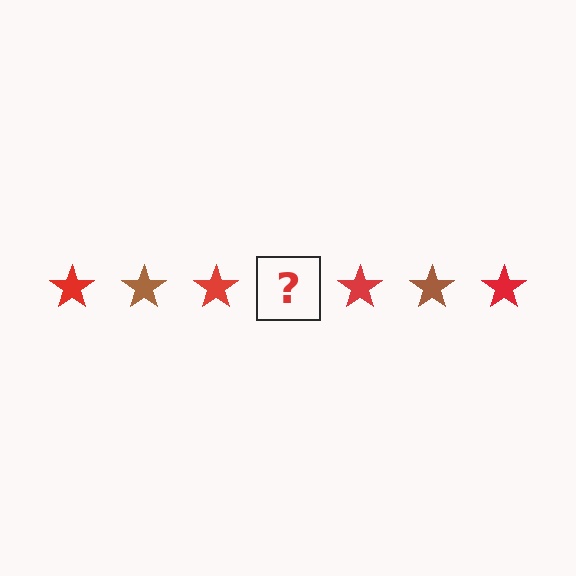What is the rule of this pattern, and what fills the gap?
The rule is that the pattern cycles through red, brown stars. The gap should be filled with a brown star.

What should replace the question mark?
The question mark should be replaced with a brown star.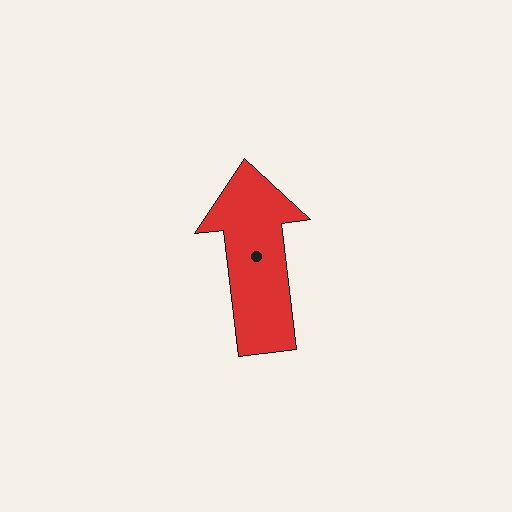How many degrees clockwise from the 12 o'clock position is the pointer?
Approximately 353 degrees.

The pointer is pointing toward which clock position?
Roughly 12 o'clock.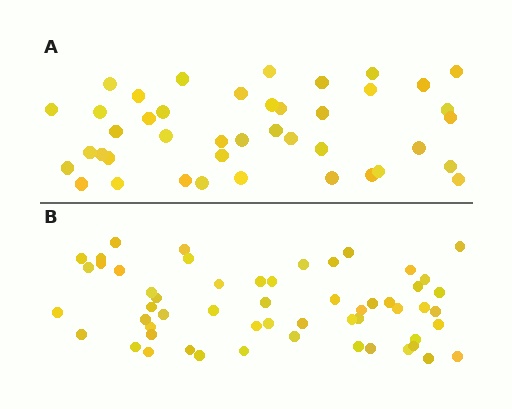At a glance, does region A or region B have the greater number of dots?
Region B (the bottom region) has more dots.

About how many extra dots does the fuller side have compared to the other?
Region B has approximately 15 more dots than region A.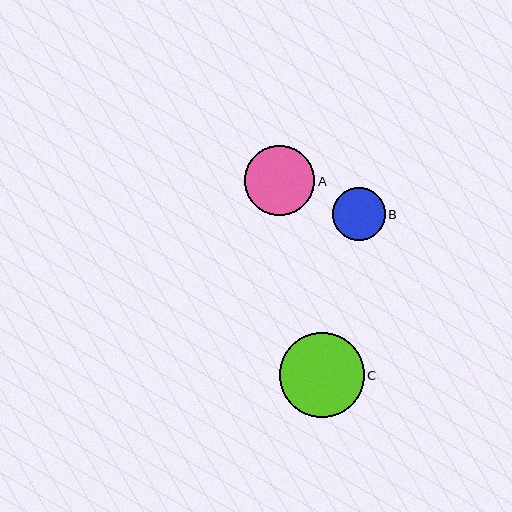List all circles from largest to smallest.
From largest to smallest: C, A, B.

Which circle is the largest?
Circle C is the largest with a size of approximately 85 pixels.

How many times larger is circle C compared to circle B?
Circle C is approximately 1.6 times the size of circle B.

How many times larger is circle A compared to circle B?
Circle A is approximately 1.3 times the size of circle B.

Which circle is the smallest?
Circle B is the smallest with a size of approximately 53 pixels.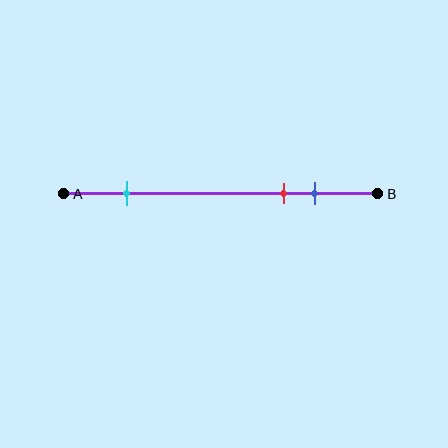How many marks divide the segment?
There are 3 marks dividing the segment.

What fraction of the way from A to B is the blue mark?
The blue mark is approximately 80% (0.8) of the way from A to B.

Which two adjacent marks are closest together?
The red and blue marks are the closest adjacent pair.